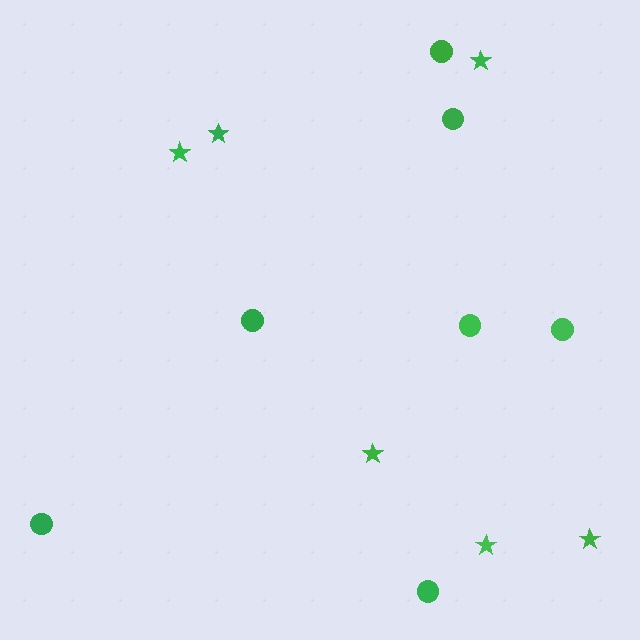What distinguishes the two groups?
There are 2 groups: one group of stars (6) and one group of circles (7).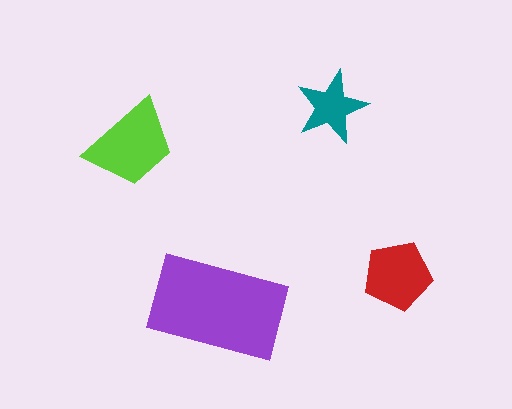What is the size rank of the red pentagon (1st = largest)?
3rd.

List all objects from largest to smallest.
The purple rectangle, the lime trapezoid, the red pentagon, the teal star.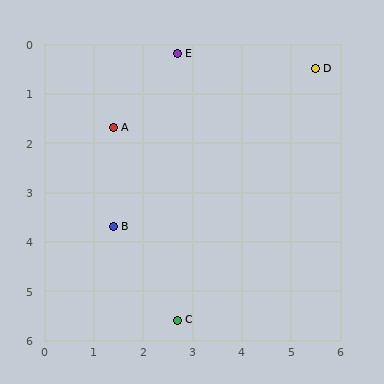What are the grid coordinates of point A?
Point A is at approximately (1.4, 1.7).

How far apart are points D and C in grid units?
Points D and C are about 5.8 grid units apart.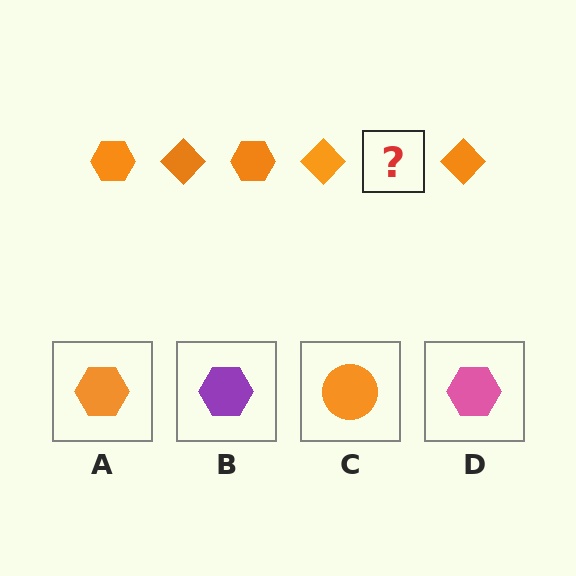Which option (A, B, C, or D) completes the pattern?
A.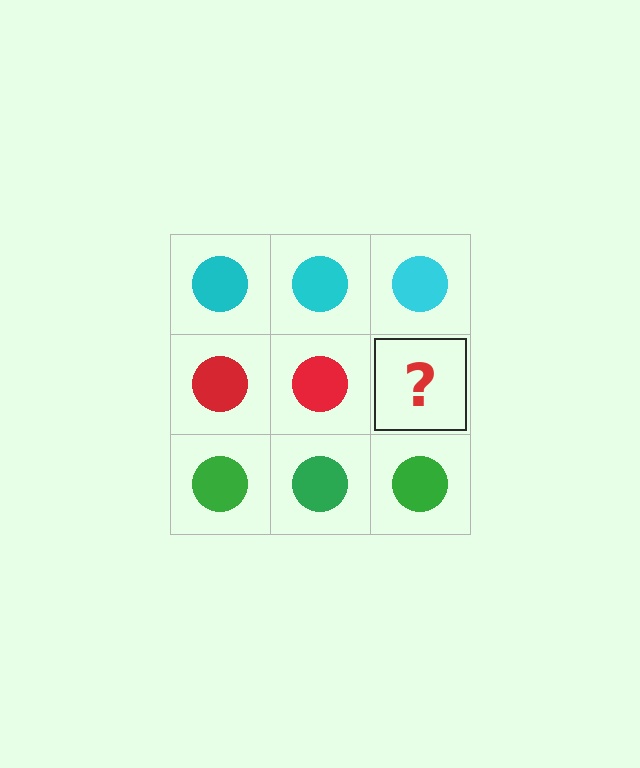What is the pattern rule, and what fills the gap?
The rule is that each row has a consistent color. The gap should be filled with a red circle.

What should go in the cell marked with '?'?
The missing cell should contain a red circle.